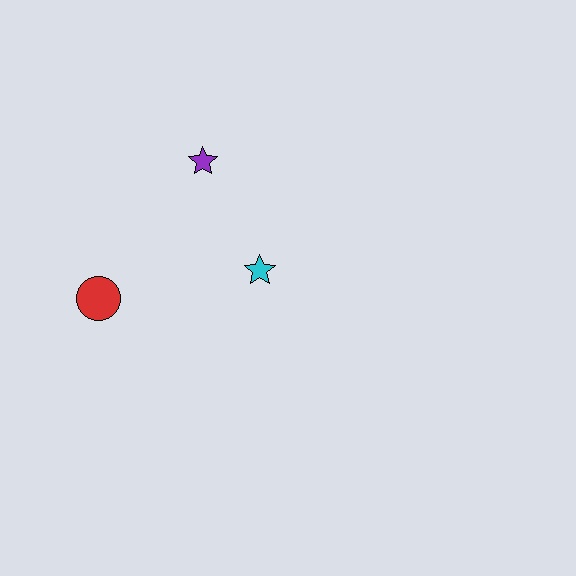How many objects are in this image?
There are 3 objects.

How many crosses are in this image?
There are no crosses.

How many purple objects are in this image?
There is 1 purple object.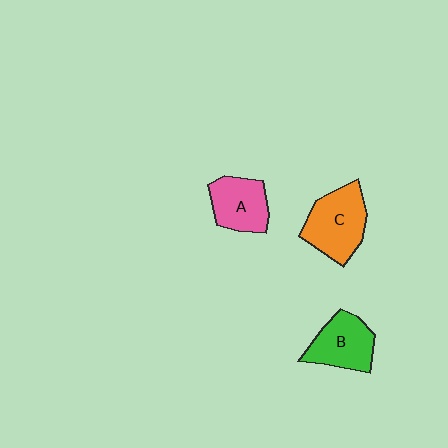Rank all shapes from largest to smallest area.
From largest to smallest: C (orange), B (green), A (pink).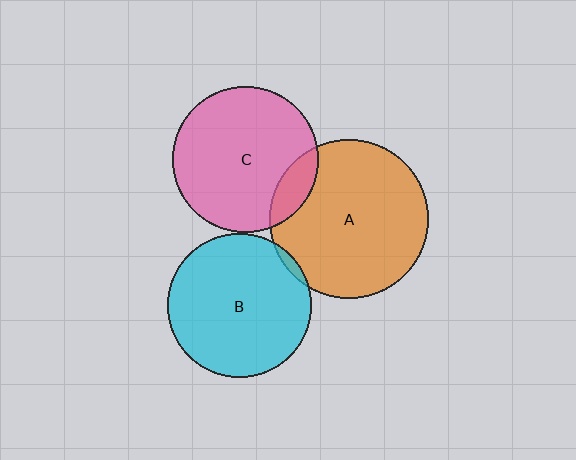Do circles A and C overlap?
Yes.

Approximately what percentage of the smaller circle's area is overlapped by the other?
Approximately 15%.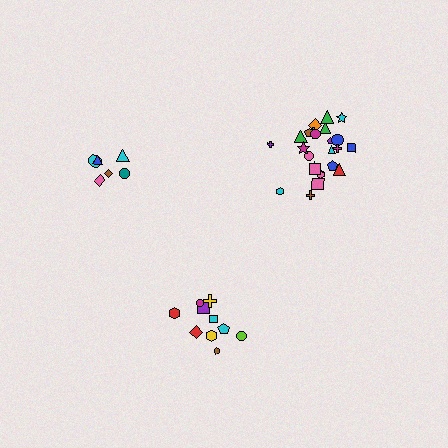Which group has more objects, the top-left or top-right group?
The top-right group.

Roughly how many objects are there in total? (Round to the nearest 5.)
Roughly 40 objects in total.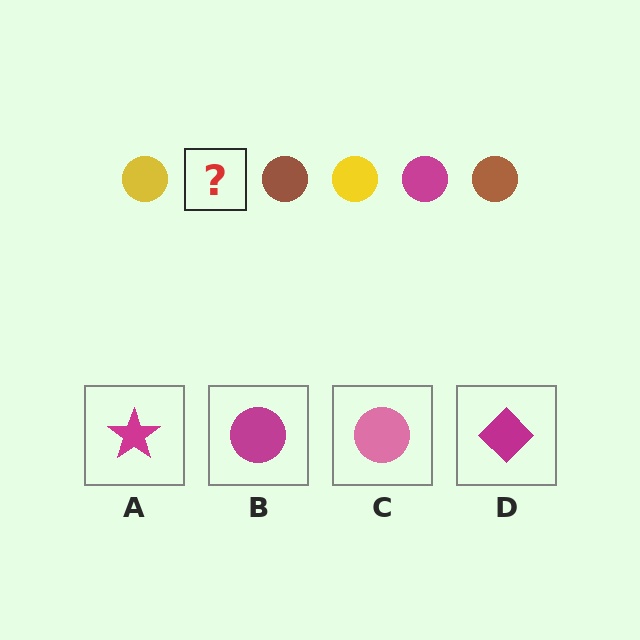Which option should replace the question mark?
Option B.